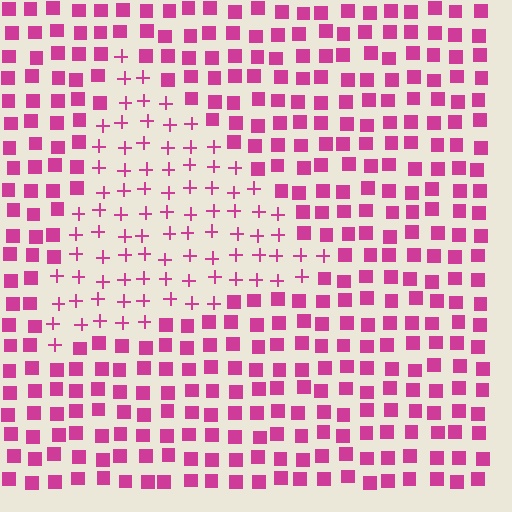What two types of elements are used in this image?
The image uses plus signs inside the triangle region and squares outside it.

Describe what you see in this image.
The image is filled with small magenta elements arranged in a uniform grid. A triangle-shaped region contains plus signs, while the surrounding area contains squares. The boundary is defined purely by the change in element shape.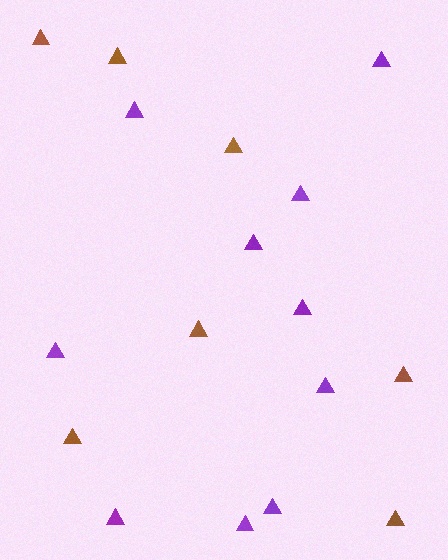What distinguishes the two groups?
There are 2 groups: one group of purple triangles (10) and one group of brown triangles (7).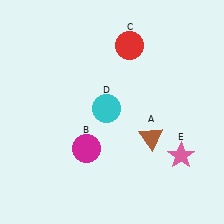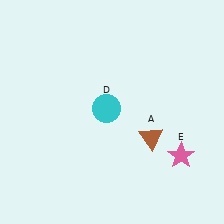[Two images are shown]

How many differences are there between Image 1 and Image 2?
There are 2 differences between the two images.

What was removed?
The magenta circle (B), the red circle (C) were removed in Image 2.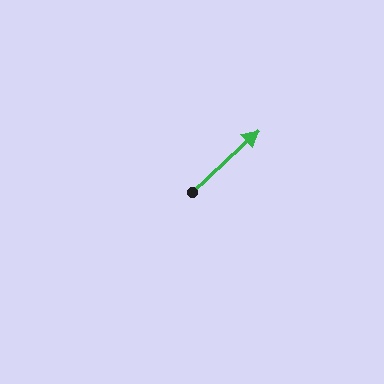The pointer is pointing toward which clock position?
Roughly 2 o'clock.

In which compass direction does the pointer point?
Northeast.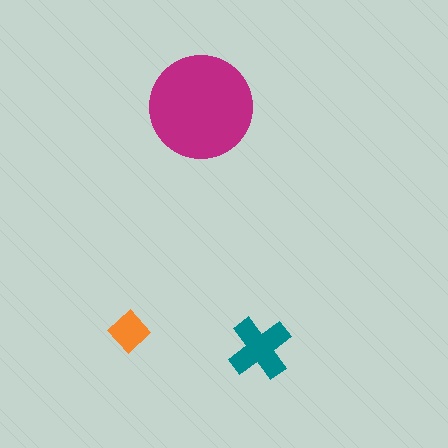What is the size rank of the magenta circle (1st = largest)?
1st.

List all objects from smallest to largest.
The orange diamond, the teal cross, the magenta circle.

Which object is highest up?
The magenta circle is topmost.